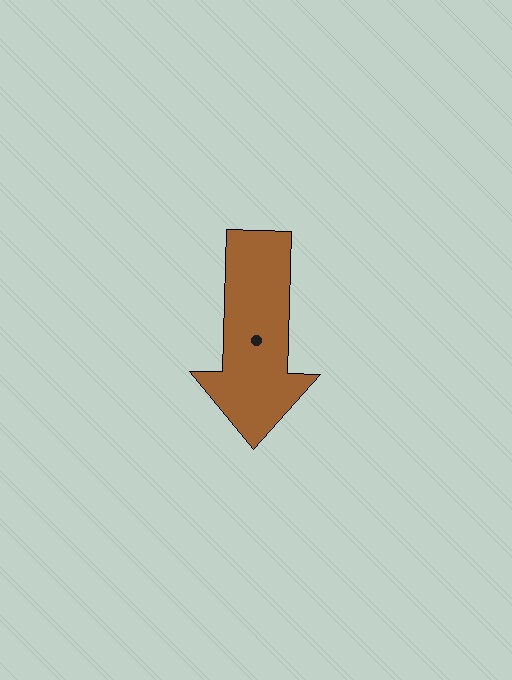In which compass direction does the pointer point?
South.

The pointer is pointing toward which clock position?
Roughly 6 o'clock.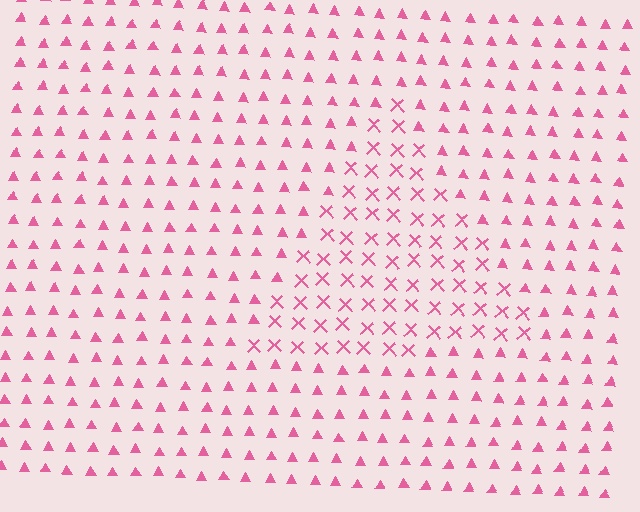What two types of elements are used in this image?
The image uses X marks inside the triangle region and triangles outside it.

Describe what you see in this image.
The image is filled with small pink elements arranged in a uniform grid. A triangle-shaped region contains X marks, while the surrounding area contains triangles. The boundary is defined purely by the change in element shape.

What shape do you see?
I see a triangle.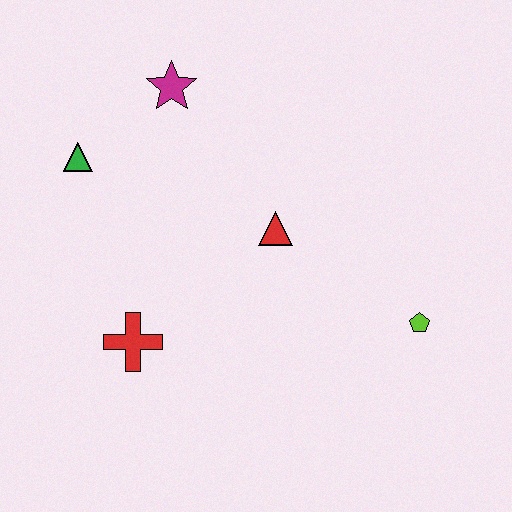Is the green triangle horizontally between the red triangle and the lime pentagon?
No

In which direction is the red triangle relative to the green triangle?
The red triangle is to the right of the green triangle.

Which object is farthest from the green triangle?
The lime pentagon is farthest from the green triangle.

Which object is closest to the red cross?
The red triangle is closest to the red cross.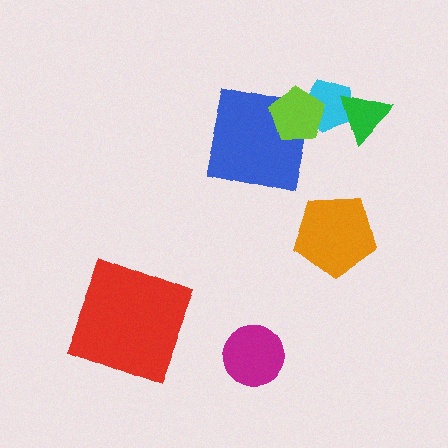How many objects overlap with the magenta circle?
0 objects overlap with the magenta circle.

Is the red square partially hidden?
No, no other shape covers it.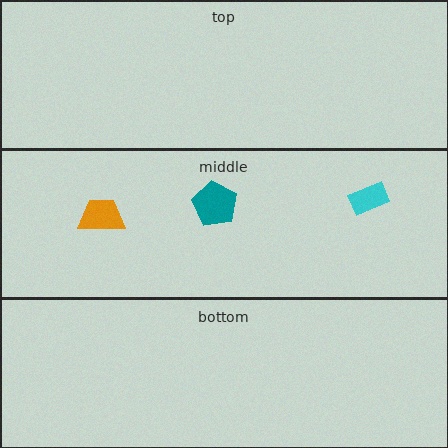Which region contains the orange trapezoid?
The middle region.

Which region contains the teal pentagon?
The middle region.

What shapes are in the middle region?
The cyan rectangle, the teal pentagon, the orange trapezoid.